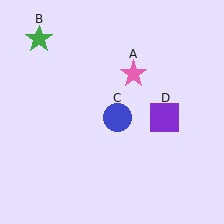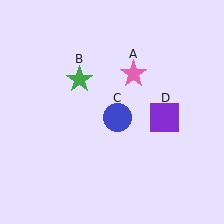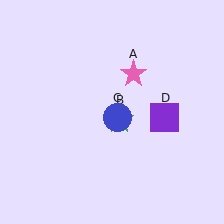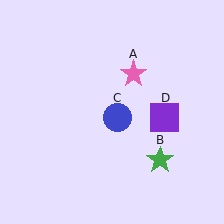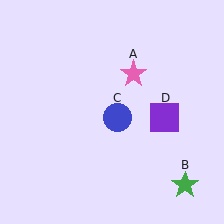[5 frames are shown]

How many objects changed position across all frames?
1 object changed position: green star (object B).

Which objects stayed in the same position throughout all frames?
Pink star (object A) and blue circle (object C) and purple square (object D) remained stationary.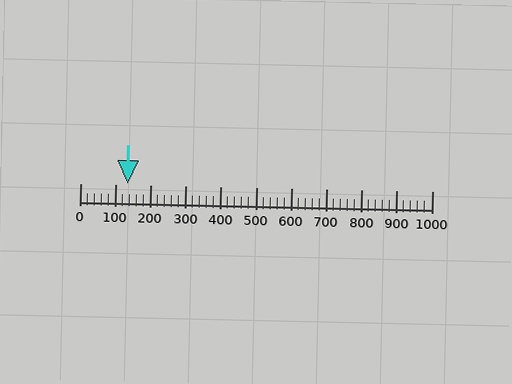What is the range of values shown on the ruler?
The ruler shows values from 0 to 1000.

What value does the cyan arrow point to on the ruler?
The cyan arrow points to approximately 136.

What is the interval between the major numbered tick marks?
The major tick marks are spaced 100 units apart.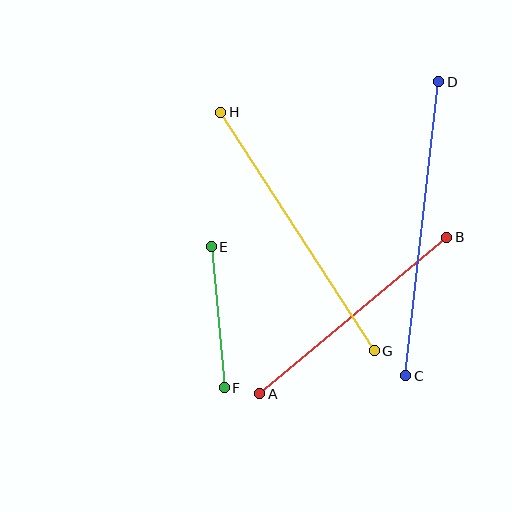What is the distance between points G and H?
The distance is approximately 284 pixels.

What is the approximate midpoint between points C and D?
The midpoint is at approximately (422, 229) pixels.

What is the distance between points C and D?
The distance is approximately 296 pixels.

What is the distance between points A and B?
The distance is approximately 244 pixels.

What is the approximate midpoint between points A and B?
The midpoint is at approximately (353, 315) pixels.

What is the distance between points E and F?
The distance is approximately 142 pixels.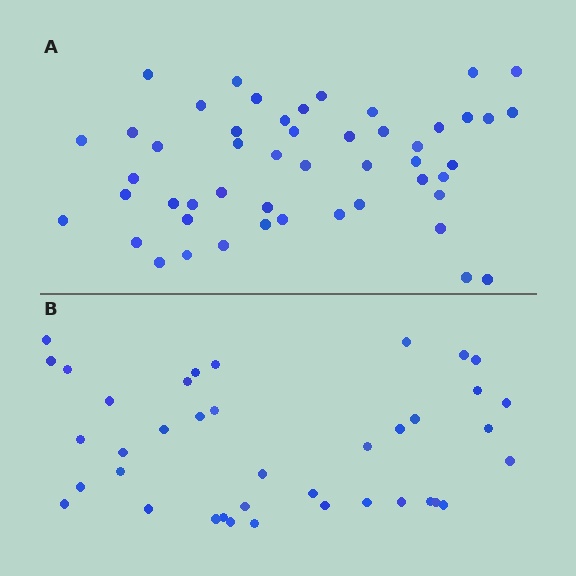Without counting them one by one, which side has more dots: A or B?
Region A (the top region) has more dots.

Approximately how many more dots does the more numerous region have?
Region A has roughly 12 or so more dots than region B.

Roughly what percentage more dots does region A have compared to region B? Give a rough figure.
About 30% more.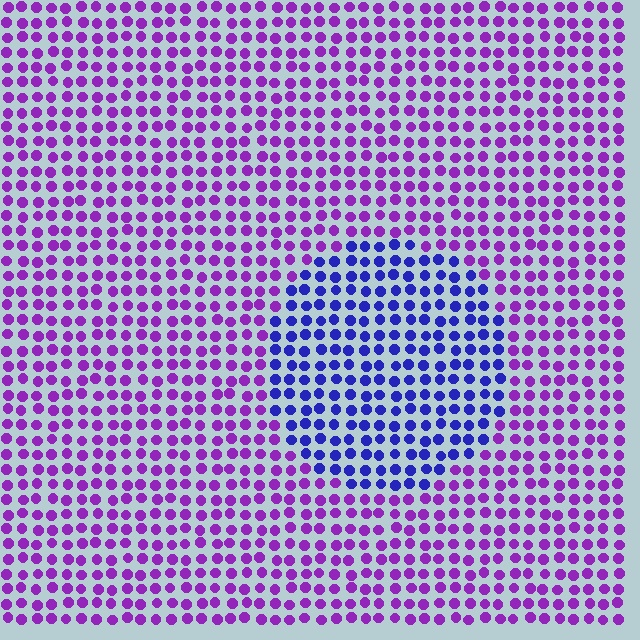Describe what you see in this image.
The image is filled with small purple elements in a uniform arrangement. A circle-shaped region is visible where the elements are tinted to a slightly different hue, forming a subtle color boundary.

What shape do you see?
I see a circle.